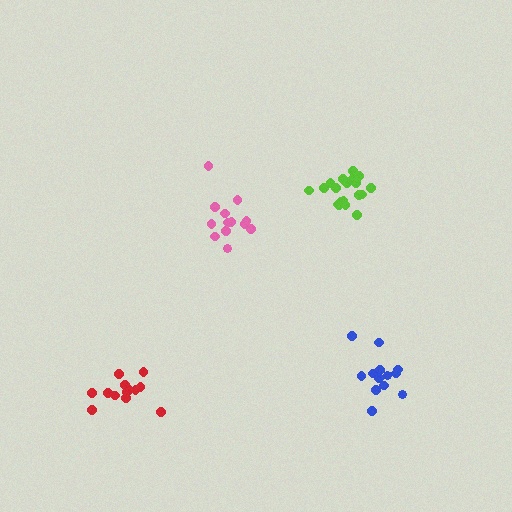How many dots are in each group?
Group 1: 13 dots, Group 2: 19 dots, Group 3: 13 dots, Group 4: 13 dots (58 total).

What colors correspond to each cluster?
The clusters are colored: red, lime, blue, pink.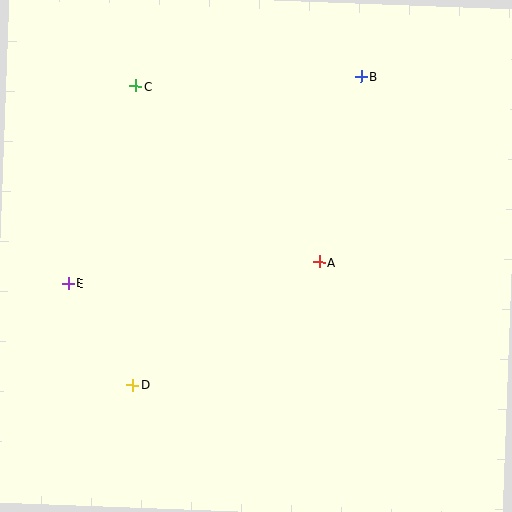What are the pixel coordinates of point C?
Point C is at (136, 86).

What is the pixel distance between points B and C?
The distance between B and C is 225 pixels.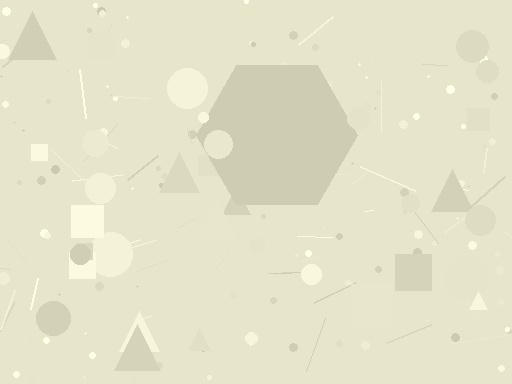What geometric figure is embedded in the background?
A hexagon is embedded in the background.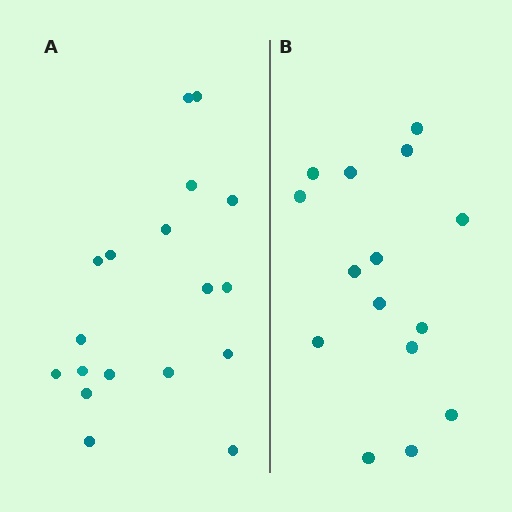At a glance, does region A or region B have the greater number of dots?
Region A (the left region) has more dots.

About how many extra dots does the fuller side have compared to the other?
Region A has just a few more — roughly 2 or 3 more dots than region B.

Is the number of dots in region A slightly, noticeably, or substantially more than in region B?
Region A has only slightly more — the two regions are fairly close. The ratio is roughly 1.2 to 1.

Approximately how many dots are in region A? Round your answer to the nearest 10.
About 20 dots. (The exact count is 18, which rounds to 20.)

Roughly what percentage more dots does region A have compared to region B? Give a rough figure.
About 20% more.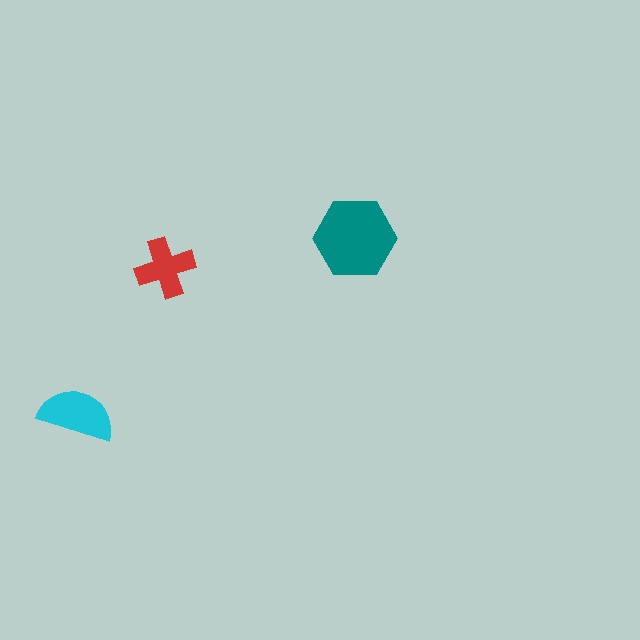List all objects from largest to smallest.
The teal hexagon, the cyan semicircle, the red cross.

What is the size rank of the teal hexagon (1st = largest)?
1st.